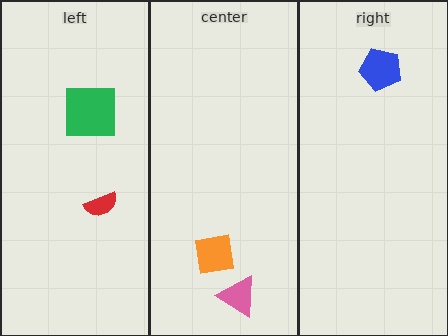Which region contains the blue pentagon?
The right region.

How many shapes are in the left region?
2.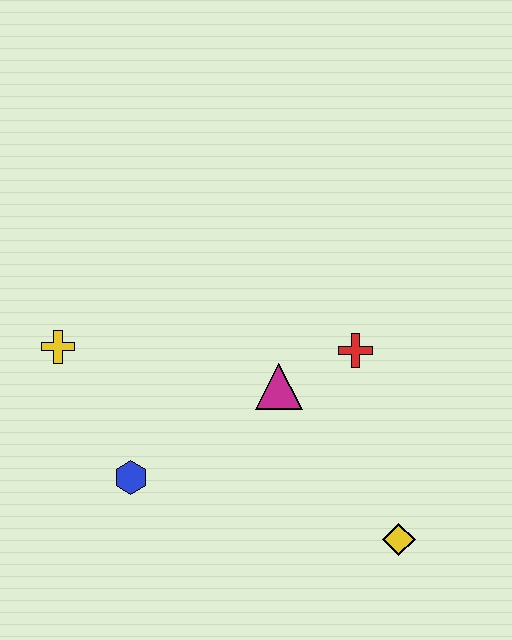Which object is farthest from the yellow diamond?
The yellow cross is farthest from the yellow diamond.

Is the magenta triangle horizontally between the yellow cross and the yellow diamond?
Yes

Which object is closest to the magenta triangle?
The red cross is closest to the magenta triangle.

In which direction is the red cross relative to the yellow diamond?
The red cross is above the yellow diamond.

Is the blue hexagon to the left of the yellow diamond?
Yes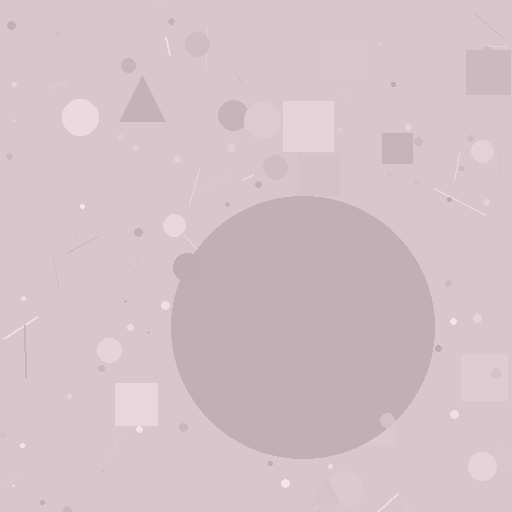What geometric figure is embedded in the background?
A circle is embedded in the background.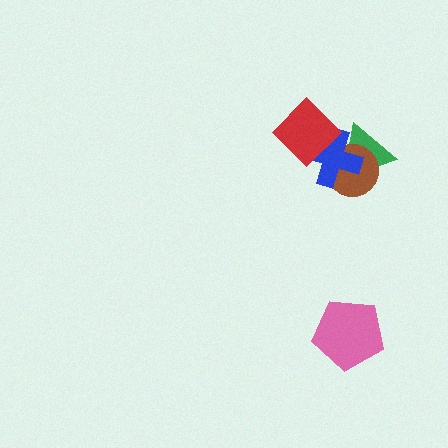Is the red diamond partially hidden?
No, no other shape covers it.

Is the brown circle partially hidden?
Yes, it is partially covered by another shape.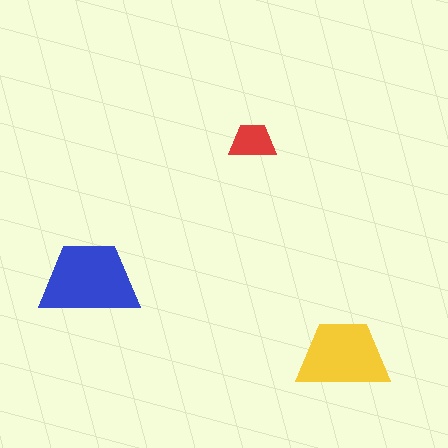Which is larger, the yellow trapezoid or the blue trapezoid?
The blue one.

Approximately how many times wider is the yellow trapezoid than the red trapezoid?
About 2 times wider.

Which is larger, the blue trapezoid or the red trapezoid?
The blue one.